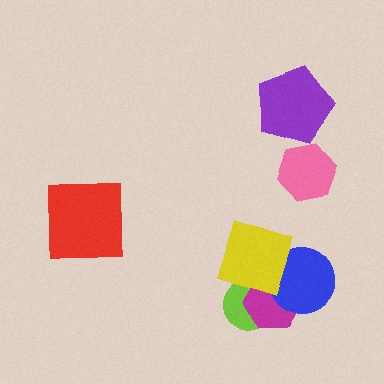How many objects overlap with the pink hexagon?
0 objects overlap with the pink hexagon.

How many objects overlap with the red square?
0 objects overlap with the red square.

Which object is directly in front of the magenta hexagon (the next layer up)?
The blue circle is directly in front of the magenta hexagon.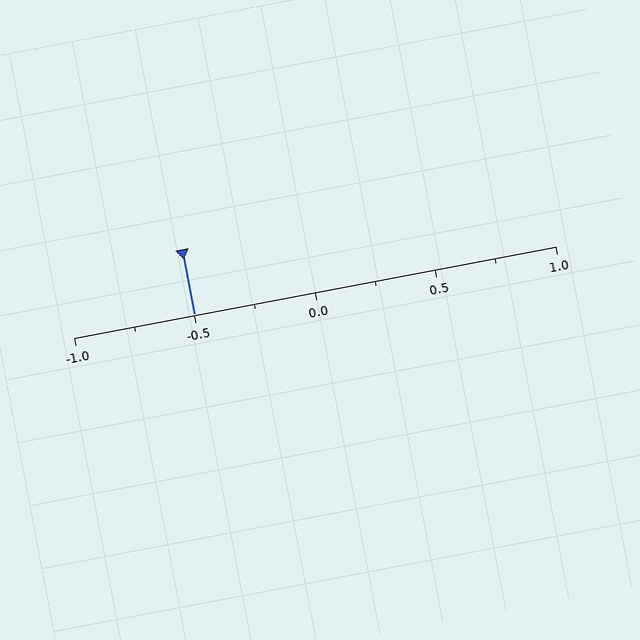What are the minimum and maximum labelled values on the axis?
The axis runs from -1.0 to 1.0.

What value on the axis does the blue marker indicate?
The marker indicates approximately -0.5.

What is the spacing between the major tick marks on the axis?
The major ticks are spaced 0.5 apart.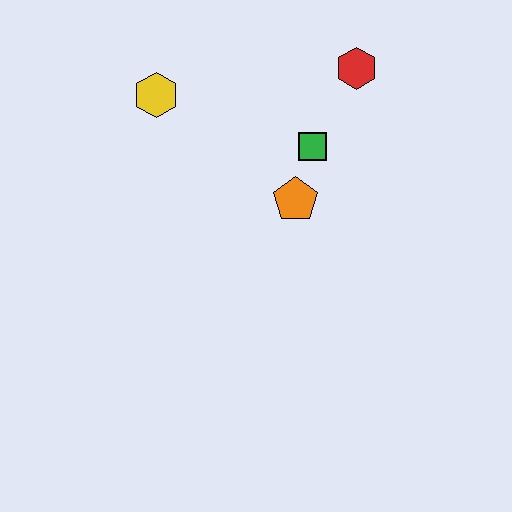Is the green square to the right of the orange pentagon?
Yes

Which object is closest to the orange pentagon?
The green square is closest to the orange pentagon.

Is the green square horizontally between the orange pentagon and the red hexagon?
Yes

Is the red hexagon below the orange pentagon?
No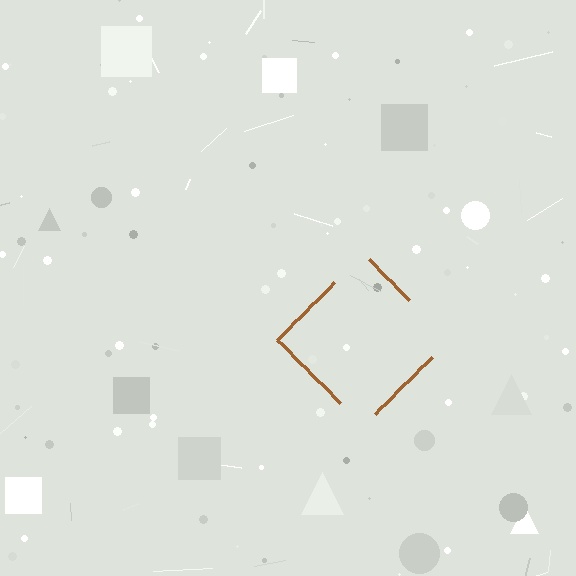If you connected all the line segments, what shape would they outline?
They would outline a diamond.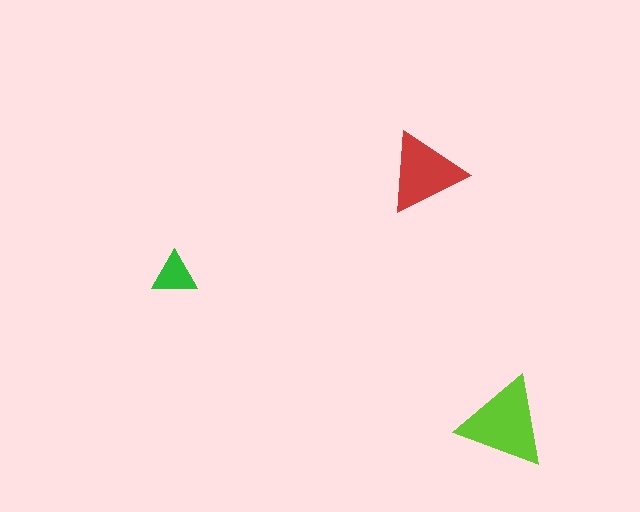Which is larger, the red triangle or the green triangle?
The red one.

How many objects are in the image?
There are 3 objects in the image.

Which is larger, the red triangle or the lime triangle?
The lime one.